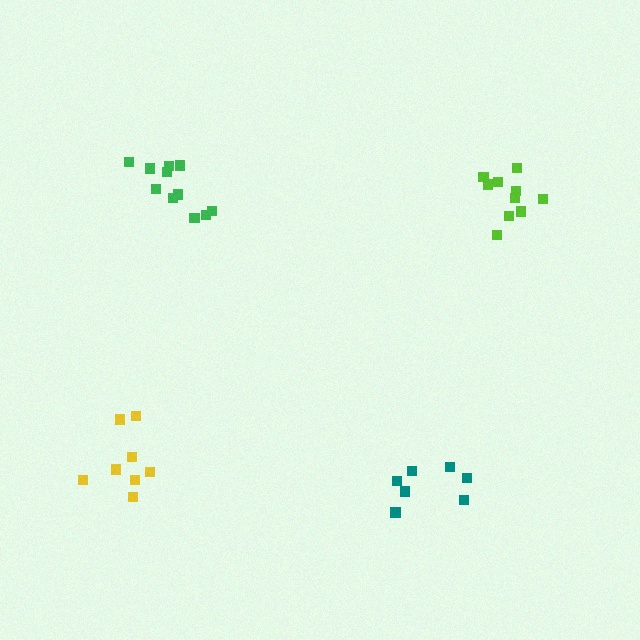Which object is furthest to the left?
The yellow cluster is leftmost.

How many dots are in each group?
Group 1: 10 dots, Group 2: 7 dots, Group 3: 8 dots, Group 4: 11 dots (36 total).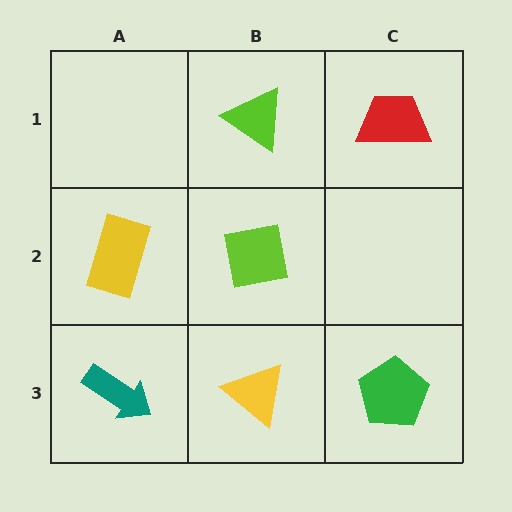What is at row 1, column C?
A red trapezoid.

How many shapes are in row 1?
2 shapes.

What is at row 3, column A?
A teal arrow.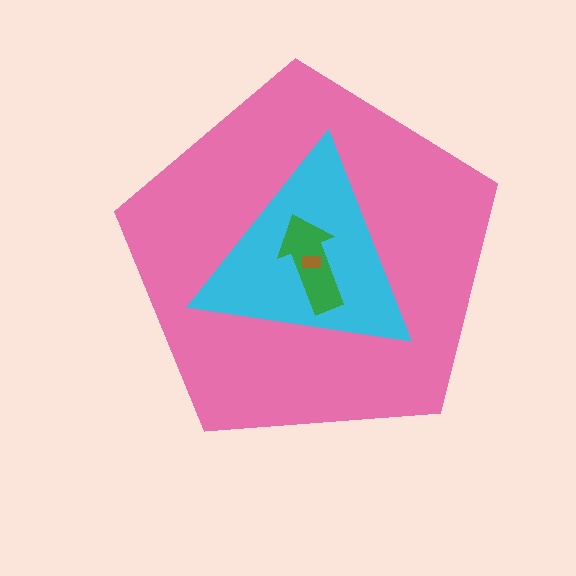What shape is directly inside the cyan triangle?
The green arrow.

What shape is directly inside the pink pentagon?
The cyan triangle.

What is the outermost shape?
The pink pentagon.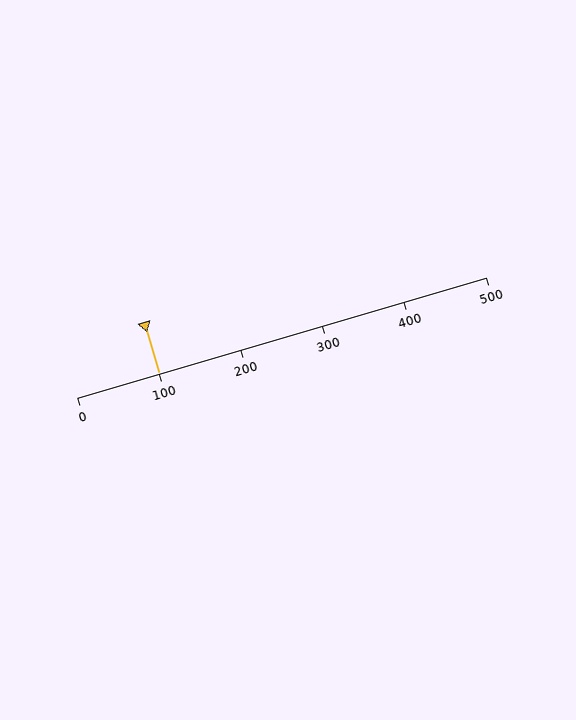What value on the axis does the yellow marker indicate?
The marker indicates approximately 100.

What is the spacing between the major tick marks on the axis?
The major ticks are spaced 100 apart.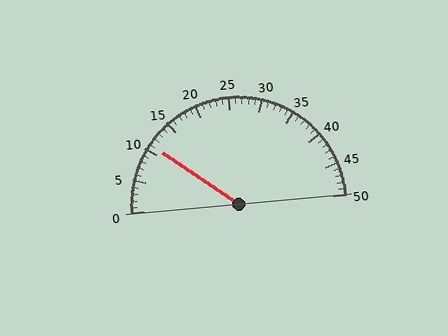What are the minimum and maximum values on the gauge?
The gauge ranges from 0 to 50.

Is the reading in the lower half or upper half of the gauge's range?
The reading is in the lower half of the range (0 to 50).